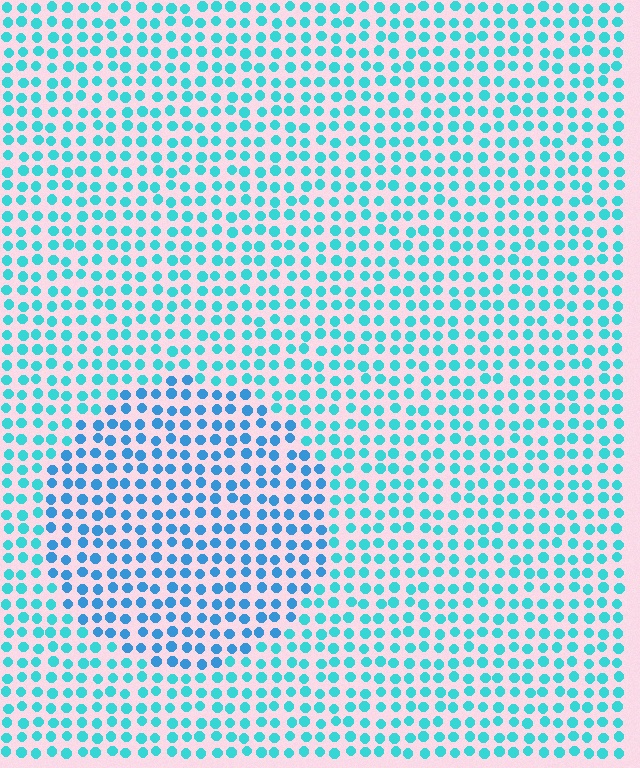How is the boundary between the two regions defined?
The boundary is defined purely by a slight shift in hue (about 25 degrees). Spacing, size, and orientation are identical on both sides.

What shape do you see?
I see a circle.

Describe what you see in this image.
The image is filled with small cyan elements in a uniform arrangement. A circle-shaped region is visible where the elements are tinted to a slightly different hue, forming a subtle color boundary.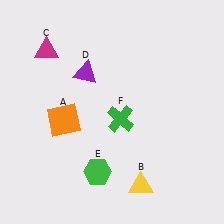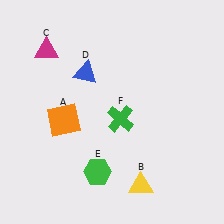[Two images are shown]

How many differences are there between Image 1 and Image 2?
There is 1 difference between the two images.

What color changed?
The triangle (D) changed from purple in Image 1 to blue in Image 2.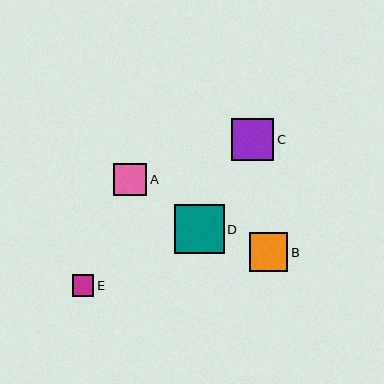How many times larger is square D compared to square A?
Square D is approximately 1.5 times the size of square A.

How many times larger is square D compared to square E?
Square D is approximately 2.3 times the size of square E.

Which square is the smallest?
Square E is the smallest with a size of approximately 22 pixels.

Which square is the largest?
Square D is the largest with a size of approximately 50 pixels.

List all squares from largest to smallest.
From largest to smallest: D, C, B, A, E.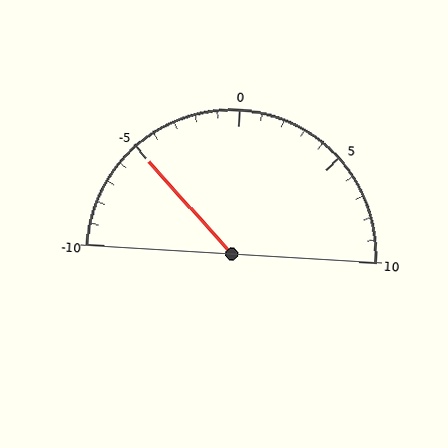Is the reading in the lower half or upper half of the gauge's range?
The reading is in the lower half of the range (-10 to 10).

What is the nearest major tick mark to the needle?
The nearest major tick mark is -5.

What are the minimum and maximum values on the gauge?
The gauge ranges from -10 to 10.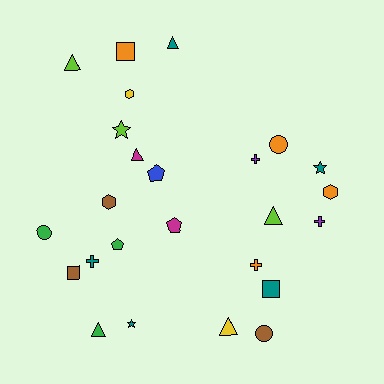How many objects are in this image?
There are 25 objects.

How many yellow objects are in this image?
There are 2 yellow objects.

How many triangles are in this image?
There are 6 triangles.